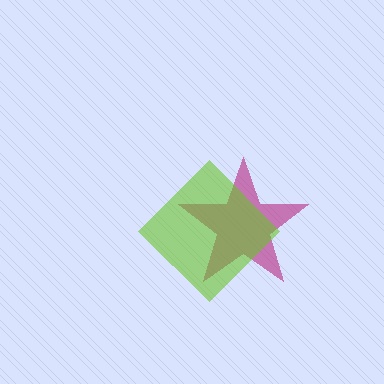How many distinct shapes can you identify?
There are 2 distinct shapes: a magenta star, a lime diamond.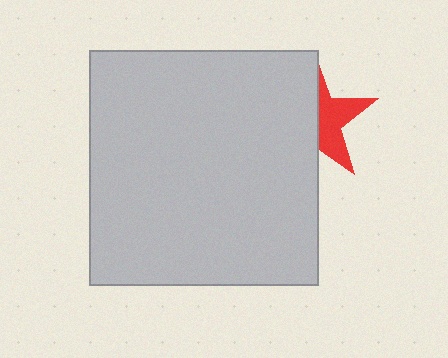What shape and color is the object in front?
The object in front is a light gray rectangle.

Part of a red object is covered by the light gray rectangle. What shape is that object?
It is a star.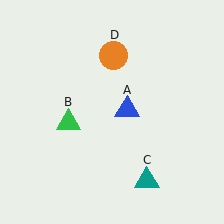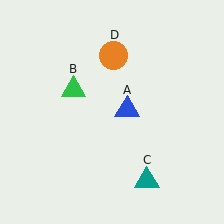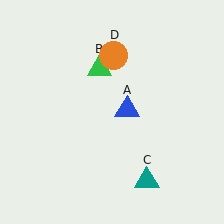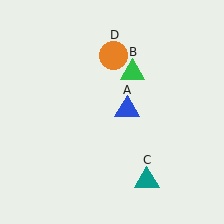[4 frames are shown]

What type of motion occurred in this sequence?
The green triangle (object B) rotated clockwise around the center of the scene.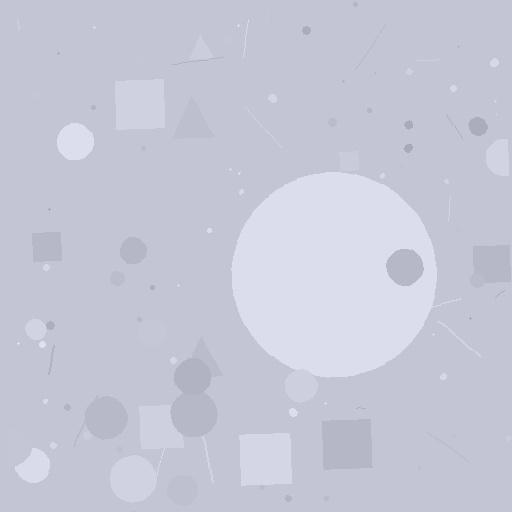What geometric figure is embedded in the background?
A circle is embedded in the background.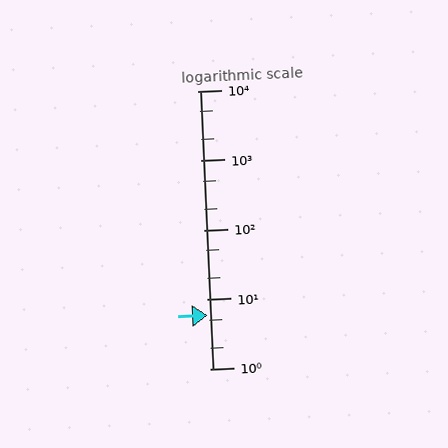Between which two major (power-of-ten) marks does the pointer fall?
The pointer is between 1 and 10.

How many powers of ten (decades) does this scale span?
The scale spans 4 decades, from 1 to 10000.